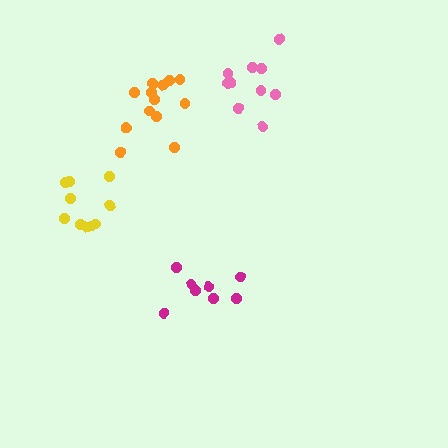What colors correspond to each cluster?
The clusters are colored: pink, magenta, yellow, orange.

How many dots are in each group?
Group 1: 10 dots, Group 2: 8 dots, Group 3: 10 dots, Group 4: 13 dots (41 total).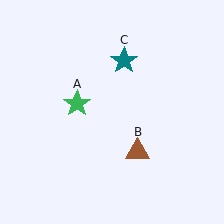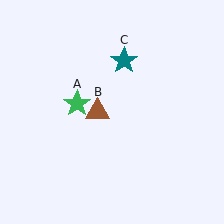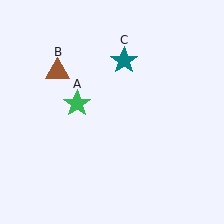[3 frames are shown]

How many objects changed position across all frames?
1 object changed position: brown triangle (object B).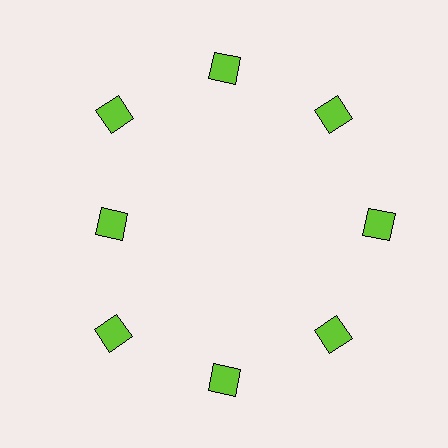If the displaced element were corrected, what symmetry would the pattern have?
It would have 8-fold rotational symmetry — the pattern would map onto itself every 45 degrees.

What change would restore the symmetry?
The symmetry would be restored by moving it outward, back onto the ring so that all 8 squares sit at equal angles and equal distance from the center.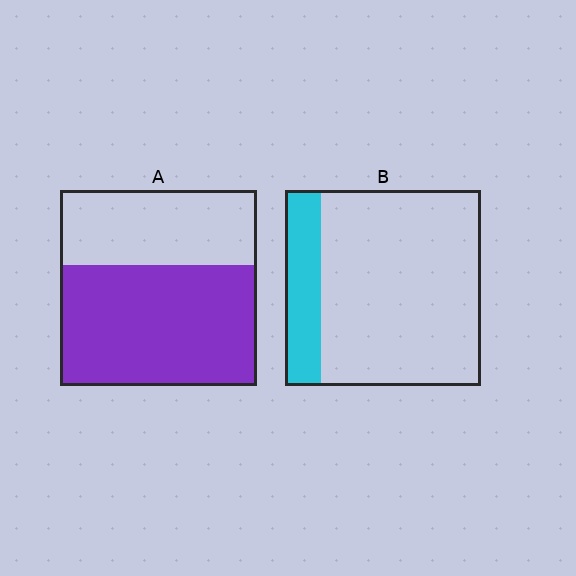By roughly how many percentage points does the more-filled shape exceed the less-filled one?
By roughly 45 percentage points (A over B).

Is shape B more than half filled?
No.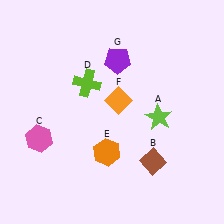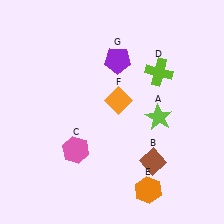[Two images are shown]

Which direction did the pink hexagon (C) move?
The pink hexagon (C) moved right.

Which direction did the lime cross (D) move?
The lime cross (D) moved right.